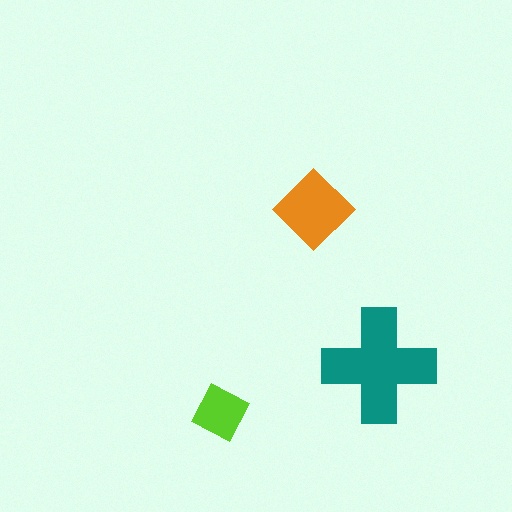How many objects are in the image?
There are 3 objects in the image.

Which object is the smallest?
The lime diamond.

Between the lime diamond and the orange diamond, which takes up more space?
The orange diamond.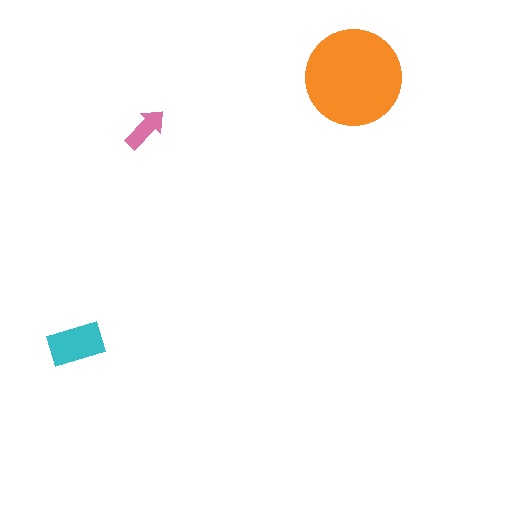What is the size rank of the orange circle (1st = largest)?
1st.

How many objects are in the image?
There are 3 objects in the image.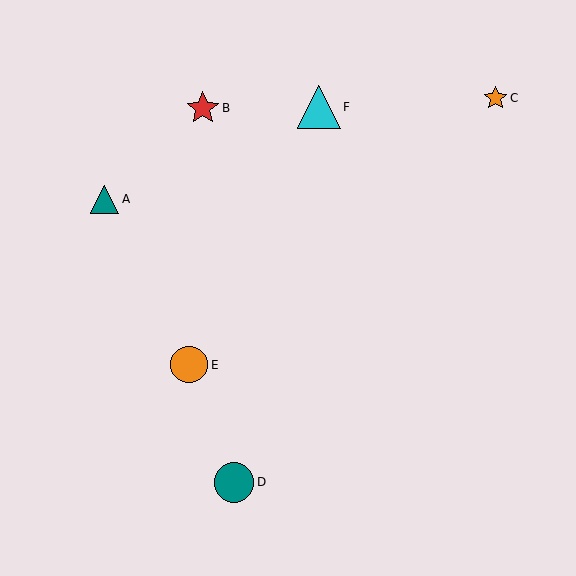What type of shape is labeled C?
Shape C is an orange star.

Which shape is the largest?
The cyan triangle (labeled F) is the largest.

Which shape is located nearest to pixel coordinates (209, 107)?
The red star (labeled B) at (203, 108) is nearest to that location.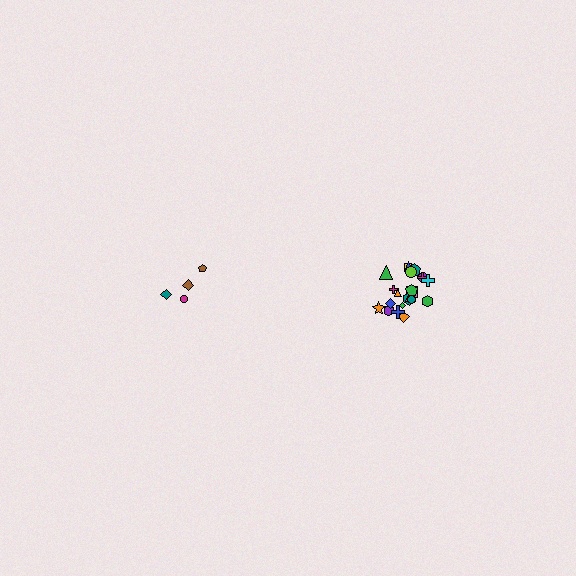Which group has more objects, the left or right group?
The right group.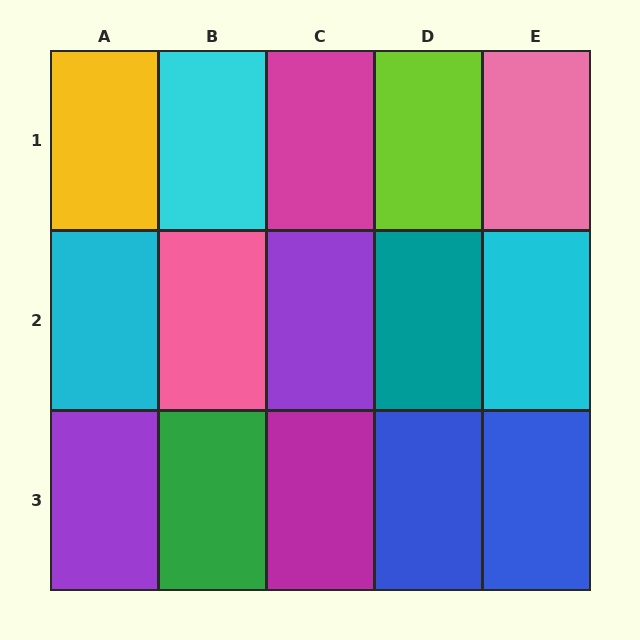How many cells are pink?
2 cells are pink.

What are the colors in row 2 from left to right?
Cyan, pink, purple, teal, cyan.